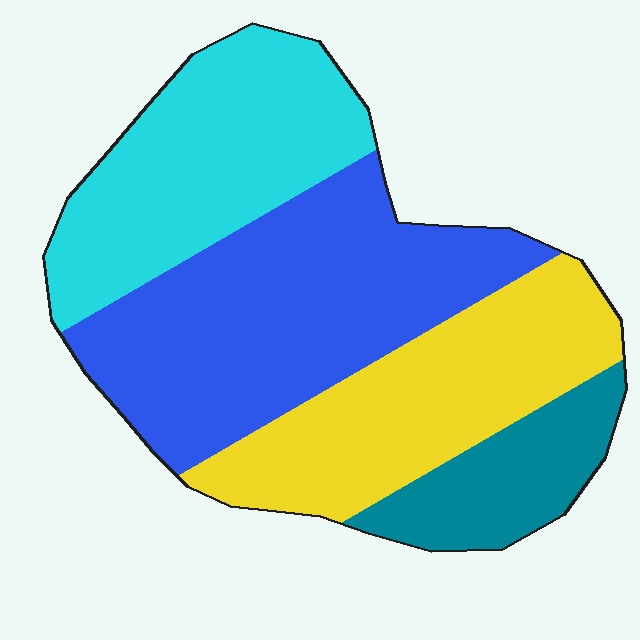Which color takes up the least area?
Teal, at roughly 10%.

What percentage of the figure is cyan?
Cyan covers roughly 25% of the figure.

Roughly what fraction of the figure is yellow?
Yellow takes up about one quarter (1/4) of the figure.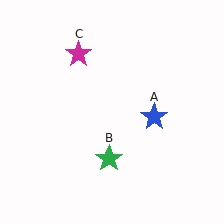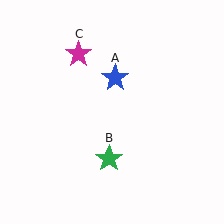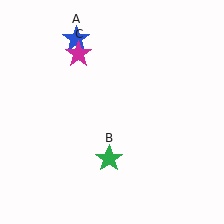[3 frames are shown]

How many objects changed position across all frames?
1 object changed position: blue star (object A).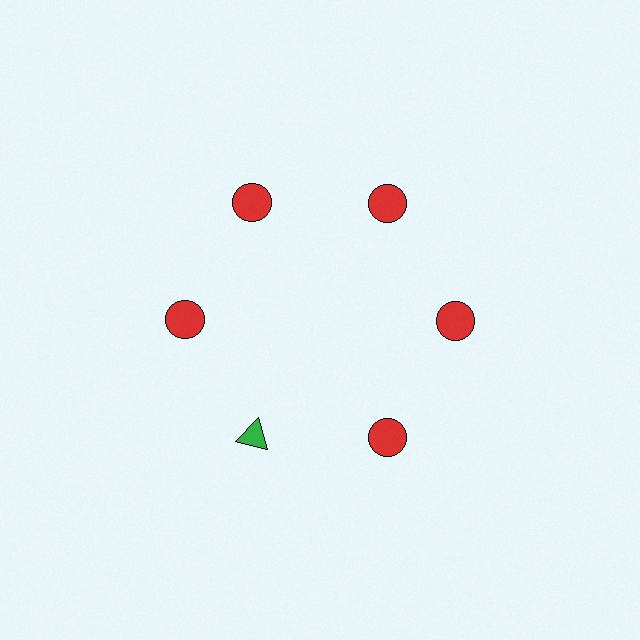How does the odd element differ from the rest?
It differs in both color (green instead of red) and shape (triangle instead of circle).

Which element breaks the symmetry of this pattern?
The green triangle at roughly the 7 o'clock position breaks the symmetry. All other shapes are red circles.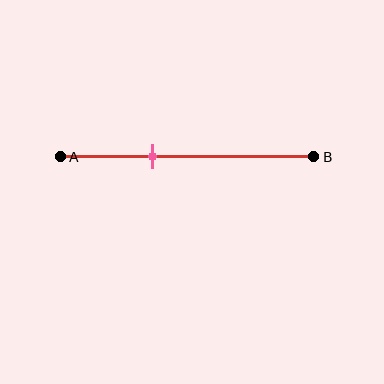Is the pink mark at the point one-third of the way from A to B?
Yes, the mark is approximately at the one-third point.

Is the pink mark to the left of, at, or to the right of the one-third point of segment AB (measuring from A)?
The pink mark is approximately at the one-third point of segment AB.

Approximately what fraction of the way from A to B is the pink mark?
The pink mark is approximately 35% of the way from A to B.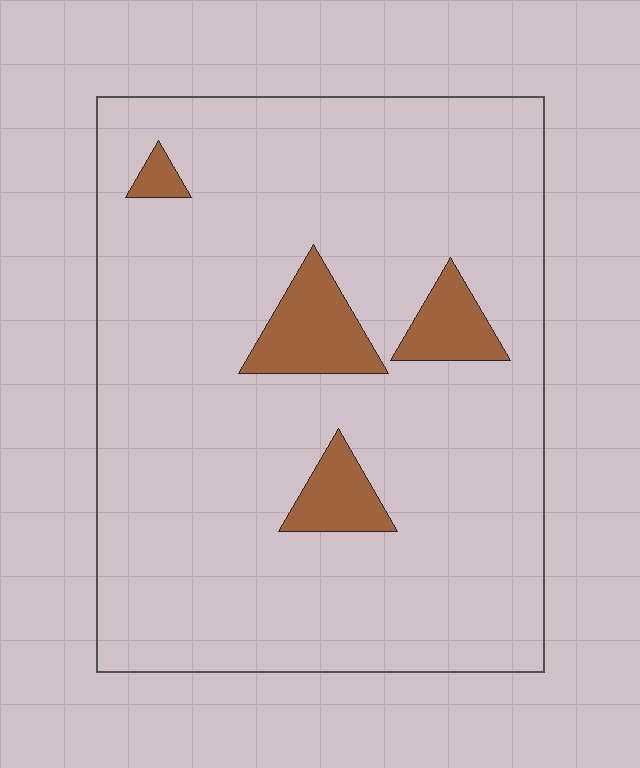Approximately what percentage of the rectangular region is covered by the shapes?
Approximately 10%.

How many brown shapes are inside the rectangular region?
4.